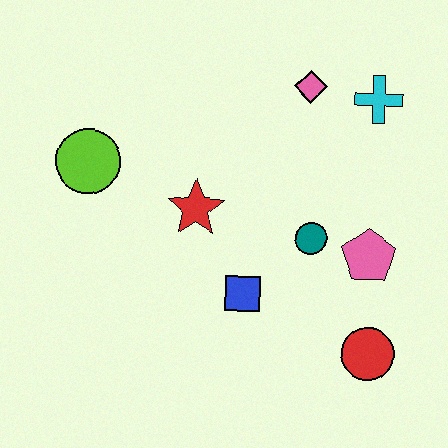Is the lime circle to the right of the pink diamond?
No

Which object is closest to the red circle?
The pink pentagon is closest to the red circle.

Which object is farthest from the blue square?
The cyan cross is farthest from the blue square.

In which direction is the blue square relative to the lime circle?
The blue square is to the right of the lime circle.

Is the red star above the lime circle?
No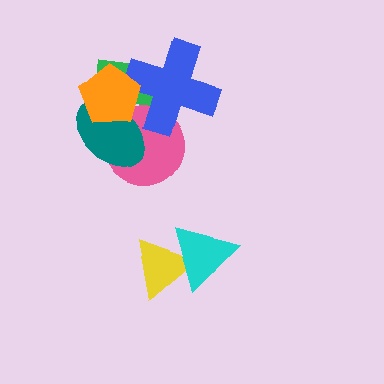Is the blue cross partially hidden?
Yes, it is partially covered by another shape.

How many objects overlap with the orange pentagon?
4 objects overlap with the orange pentagon.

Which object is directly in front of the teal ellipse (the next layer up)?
The green rectangle is directly in front of the teal ellipse.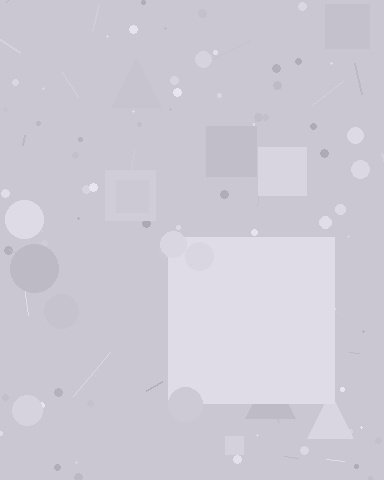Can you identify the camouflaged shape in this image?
The camouflaged shape is a square.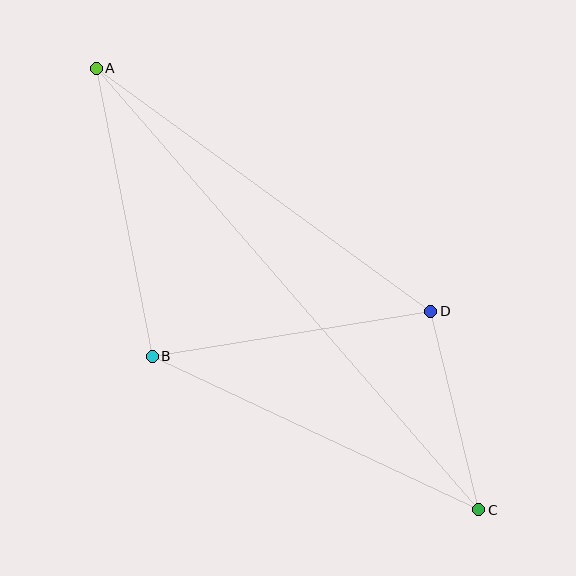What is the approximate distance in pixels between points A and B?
The distance between A and B is approximately 293 pixels.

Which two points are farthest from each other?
Points A and C are farthest from each other.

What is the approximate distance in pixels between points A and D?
The distance between A and D is approximately 413 pixels.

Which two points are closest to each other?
Points C and D are closest to each other.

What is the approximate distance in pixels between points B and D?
The distance between B and D is approximately 282 pixels.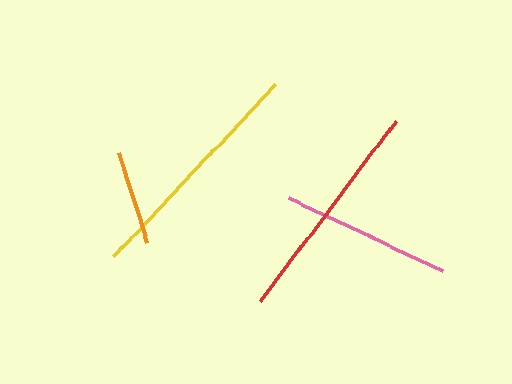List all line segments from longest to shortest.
From longest to shortest: yellow, red, pink, orange.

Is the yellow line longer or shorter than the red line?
The yellow line is longer than the red line.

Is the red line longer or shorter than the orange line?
The red line is longer than the orange line.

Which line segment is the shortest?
The orange line is the shortest at approximately 93 pixels.